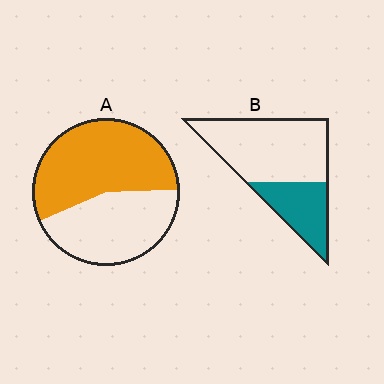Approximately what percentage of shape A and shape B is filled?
A is approximately 55% and B is approximately 30%.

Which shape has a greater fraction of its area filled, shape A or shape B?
Shape A.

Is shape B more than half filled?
No.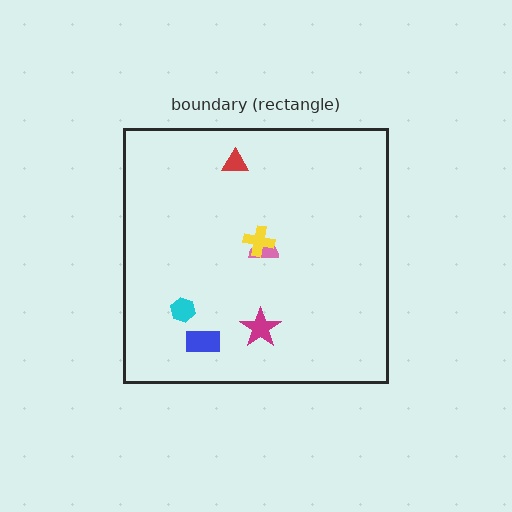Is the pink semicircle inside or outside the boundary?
Inside.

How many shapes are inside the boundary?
6 inside, 0 outside.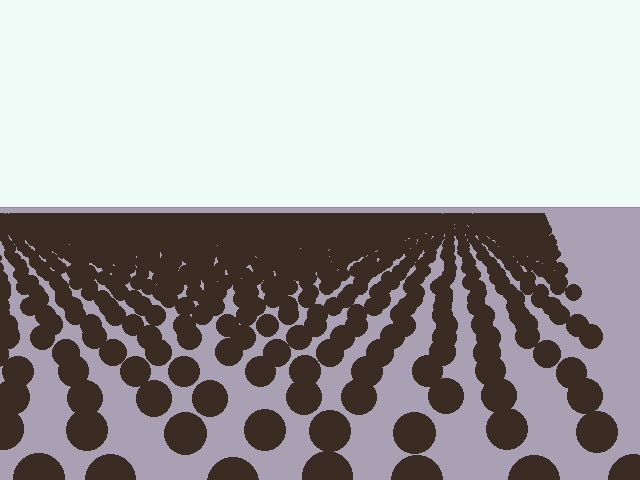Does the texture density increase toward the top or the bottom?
Density increases toward the top.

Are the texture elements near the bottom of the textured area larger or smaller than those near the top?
Larger. Near the bottom, elements are closer to the viewer and appear at a bigger on-screen size.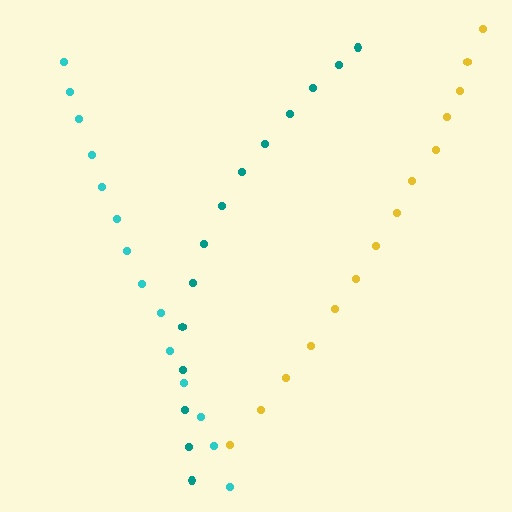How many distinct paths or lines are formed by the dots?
There are 3 distinct paths.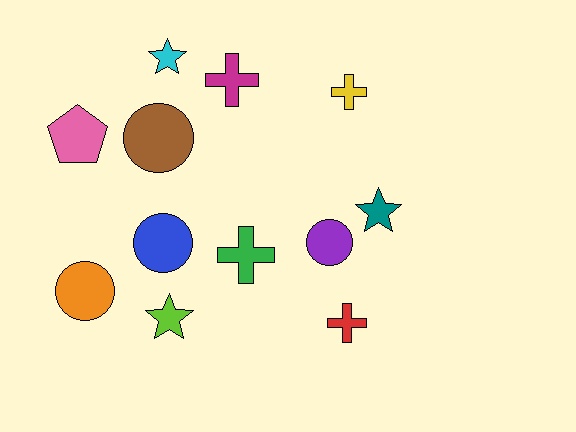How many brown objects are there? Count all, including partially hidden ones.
There is 1 brown object.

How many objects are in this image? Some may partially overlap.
There are 12 objects.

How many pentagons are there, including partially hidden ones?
There is 1 pentagon.